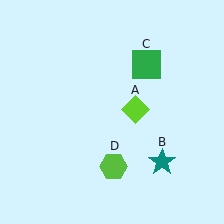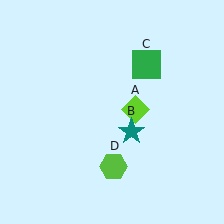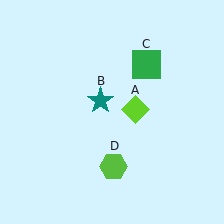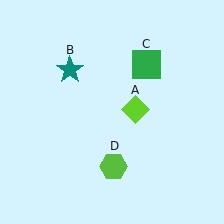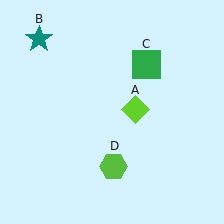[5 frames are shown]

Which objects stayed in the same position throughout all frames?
Lime diamond (object A) and green square (object C) and lime hexagon (object D) remained stationary.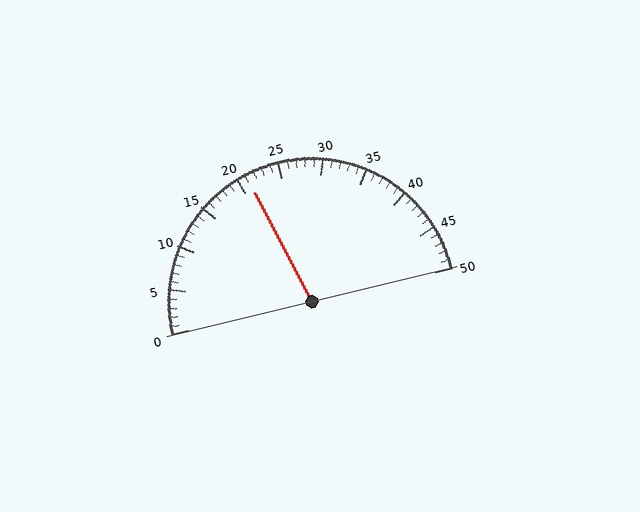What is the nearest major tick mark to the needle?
The nearest major tick mark is 20.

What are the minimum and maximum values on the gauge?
The gauge ranges from 0 to 50.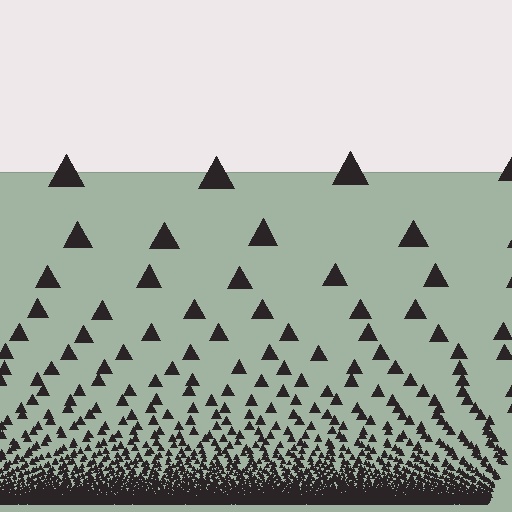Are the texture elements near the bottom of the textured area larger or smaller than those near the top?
Smaller. The gradient is inverted — elements near the bottom are smaller and denser.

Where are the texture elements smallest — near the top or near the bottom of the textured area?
Near the bottom.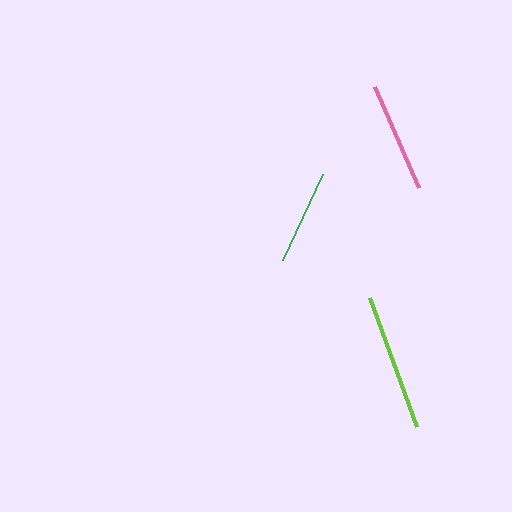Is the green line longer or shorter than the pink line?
The pink line is longer than the green line.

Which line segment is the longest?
The lime line is the longest at approximately 137 pixels.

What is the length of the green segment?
The green segment is approximately 95 pixels long.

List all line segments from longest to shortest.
From longest to shortest: lime, pink, green.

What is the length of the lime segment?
The lime segment is approximately 137 pixels long.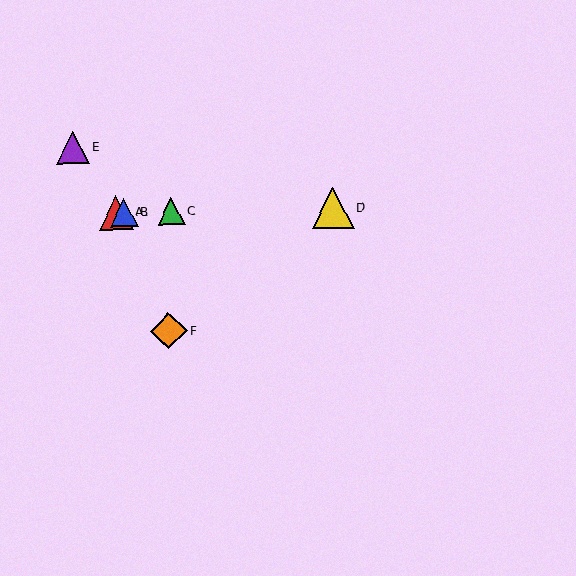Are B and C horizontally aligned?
Yes, both are at y≈212.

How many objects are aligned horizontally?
4 objects (A, B, C, D) are aligned horizontally.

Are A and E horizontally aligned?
No, A is at y≈213 and E is at y≈148.